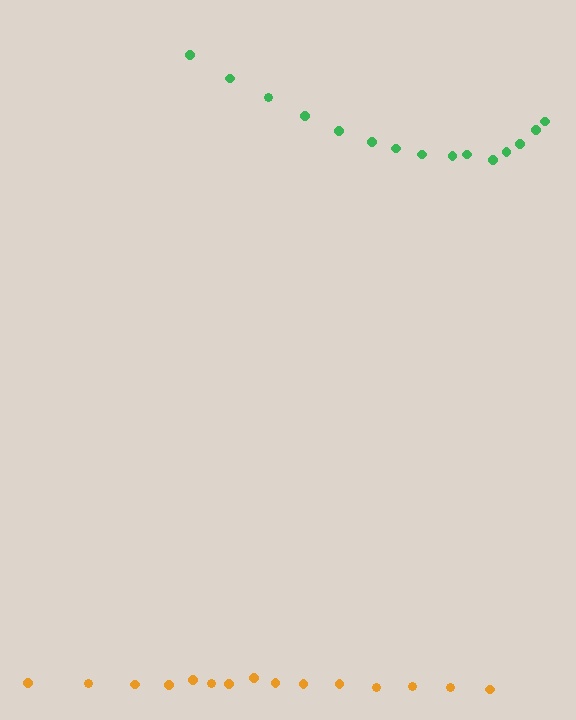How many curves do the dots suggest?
There are 2 distinct paths.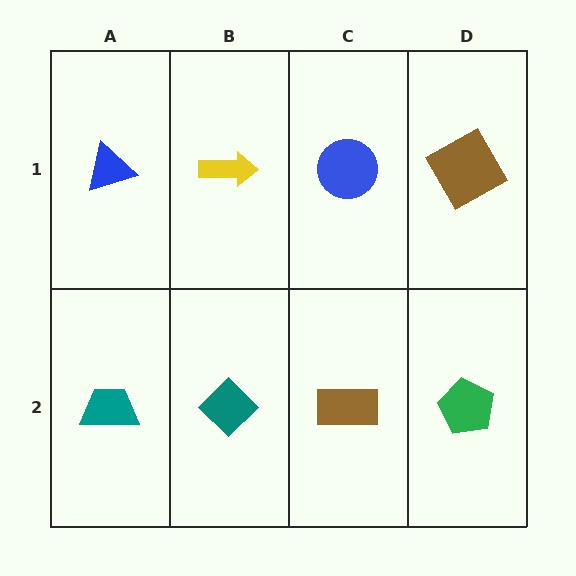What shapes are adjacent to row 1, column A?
A teal trapezoid (row 2, column A), a yellow arrow (row 1, column B).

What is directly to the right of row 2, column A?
A teal diamond.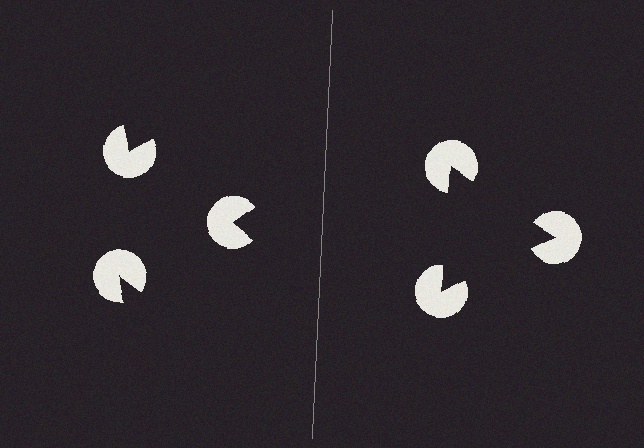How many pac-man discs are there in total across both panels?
6 — 3 on each side.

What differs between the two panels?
The pac-man discs are positioned identically on both sides; only the wedge orientations differ. On the right they align to a triangle; on the left they are misaligned.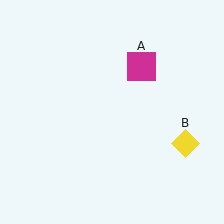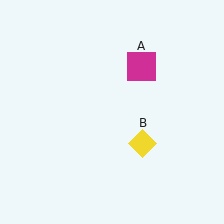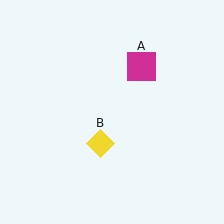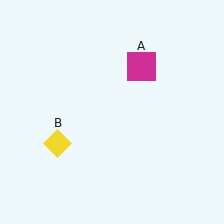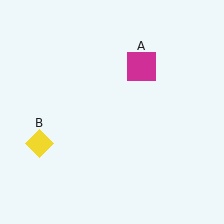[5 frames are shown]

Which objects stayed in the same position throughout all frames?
Magenta square (object A) remained stationary.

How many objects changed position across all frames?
1 object changed position: yellow diamond (object B).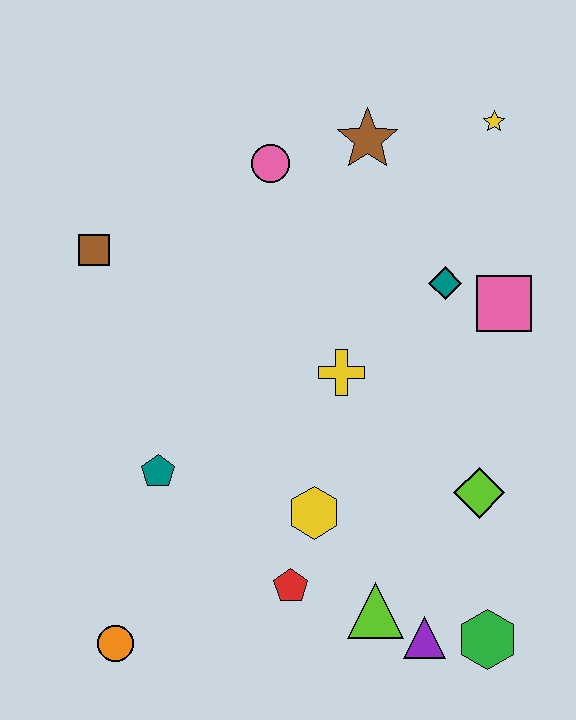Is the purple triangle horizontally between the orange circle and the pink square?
Yes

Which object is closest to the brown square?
The pink circle is closest to the brown square.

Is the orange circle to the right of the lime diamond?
No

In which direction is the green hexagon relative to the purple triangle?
The green hexagon is to the right of the purple triangle.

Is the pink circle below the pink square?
No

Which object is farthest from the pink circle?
The green hexagon is farthest from the pink circle.